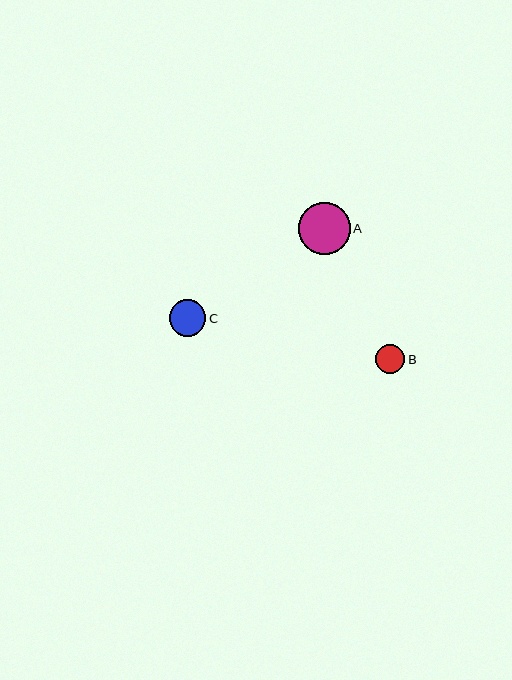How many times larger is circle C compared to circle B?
Circle C is approximately 1.3 times the size of circle B.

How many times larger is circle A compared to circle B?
Circle A is approximately 1.8 times the size of circle B.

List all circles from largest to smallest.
From largest to smallest: A, C, B.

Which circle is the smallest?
Circle B is the smallest with a size of approximately 29 pixels.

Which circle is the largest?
Circle A is the largest with a size of approximately 52 pixels.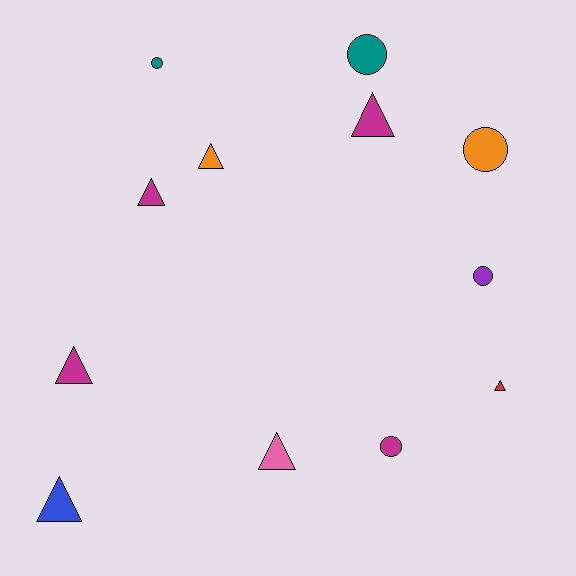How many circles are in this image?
There are 5 circles.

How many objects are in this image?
There are 12 objects.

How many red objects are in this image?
There is 1 red object.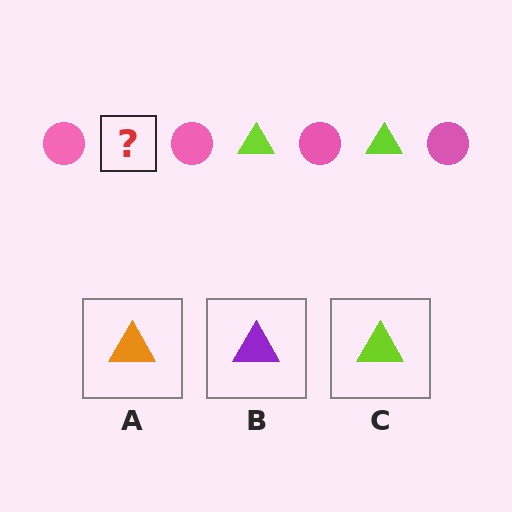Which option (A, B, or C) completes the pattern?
C.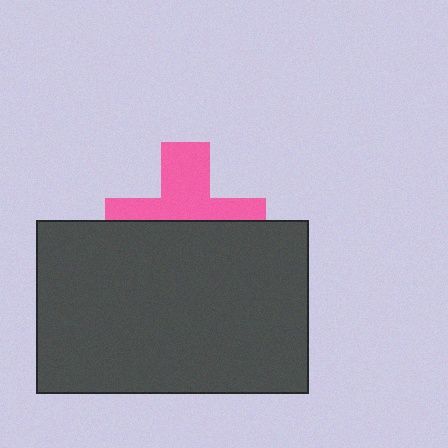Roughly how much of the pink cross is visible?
About half of it is visible (roughly 47%).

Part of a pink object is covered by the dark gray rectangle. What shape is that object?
It is a cross.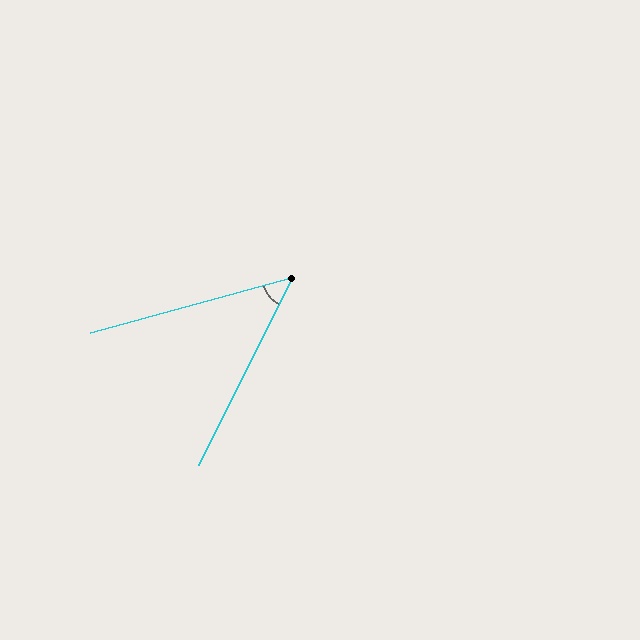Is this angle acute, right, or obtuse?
It is acute.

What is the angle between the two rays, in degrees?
Approximately 48 degrees.